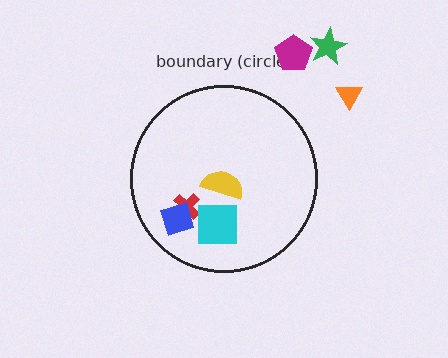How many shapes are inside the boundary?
4 inside, 3 outside.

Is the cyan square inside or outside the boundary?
Inside.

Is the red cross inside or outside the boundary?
Inside.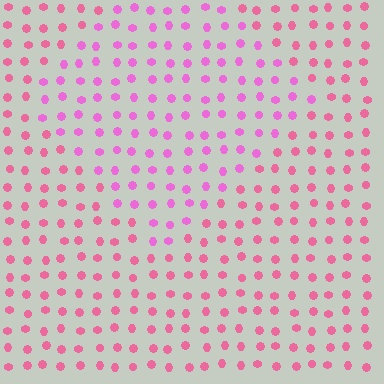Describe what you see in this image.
The image is filled with small pink elements in a uniform arrangement. A diamond-shaped region is visible where the elements are tinted to a slightly different hue, forming a subtle color boundary.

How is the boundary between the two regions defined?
The boundary is defined purely by a slight shift in hue (about 27 degrees). Spacing, size, and orientation are identical on both sides.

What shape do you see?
I see a diamond.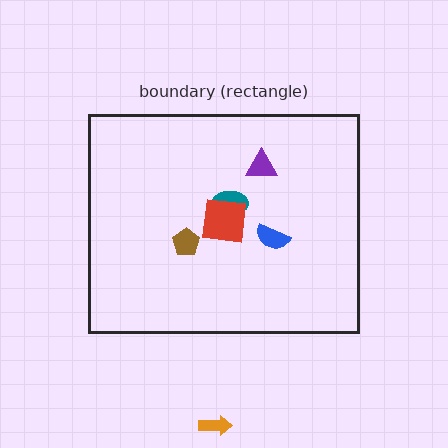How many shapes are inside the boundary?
5 inside, 1 outside.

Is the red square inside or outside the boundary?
Inside.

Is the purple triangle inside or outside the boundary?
Inside.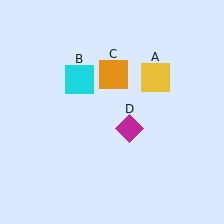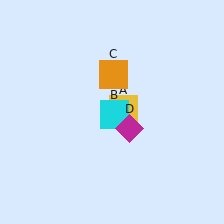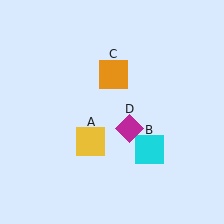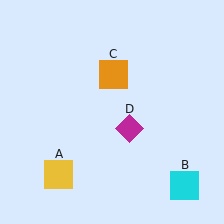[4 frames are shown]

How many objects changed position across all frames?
2 objects changed position: yellow square (object A), cyan square (object B).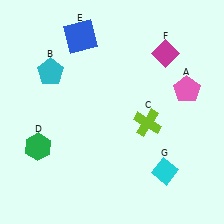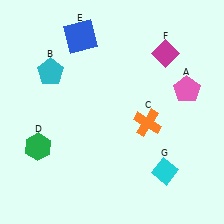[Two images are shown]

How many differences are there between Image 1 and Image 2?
There is 1 difference between the two images.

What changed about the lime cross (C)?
In Image 1, C is lime. In Image 2, it changed to orange.